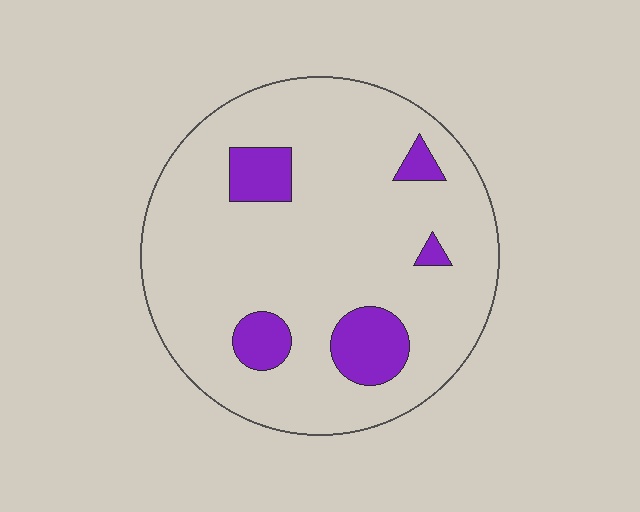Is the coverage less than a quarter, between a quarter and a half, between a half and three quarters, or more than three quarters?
Less than a quarter.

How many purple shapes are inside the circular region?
5.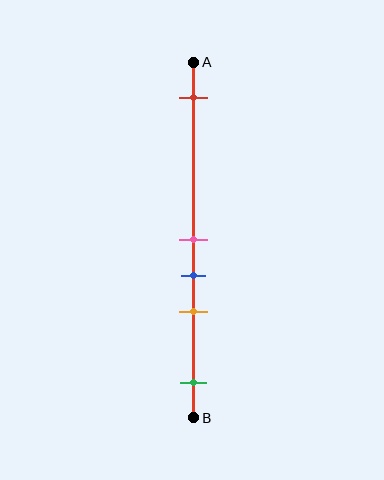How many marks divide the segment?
There are 5 marks dividing the segment.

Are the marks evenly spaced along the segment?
No, the marks are not evenly spaced.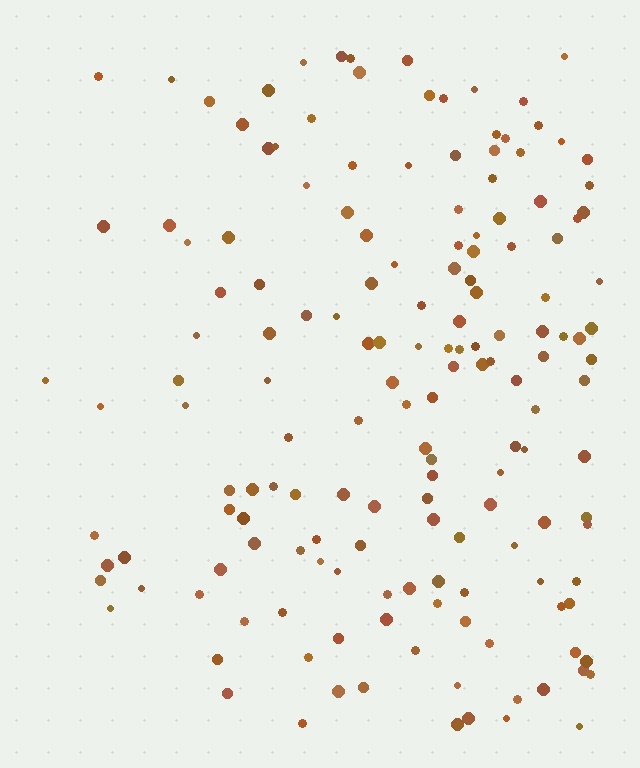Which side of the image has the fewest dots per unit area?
The left.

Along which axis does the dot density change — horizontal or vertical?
Horizontal.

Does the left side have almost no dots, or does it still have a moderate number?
Still a moderate number, just noticeably fewer than the right.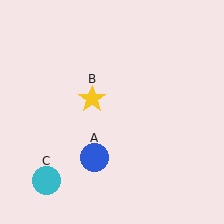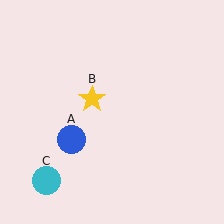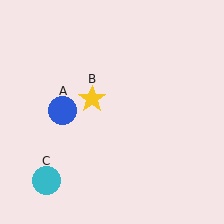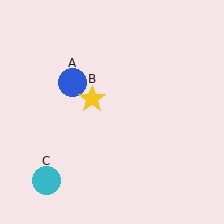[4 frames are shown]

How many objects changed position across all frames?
1 object changed position: blue circle (object A).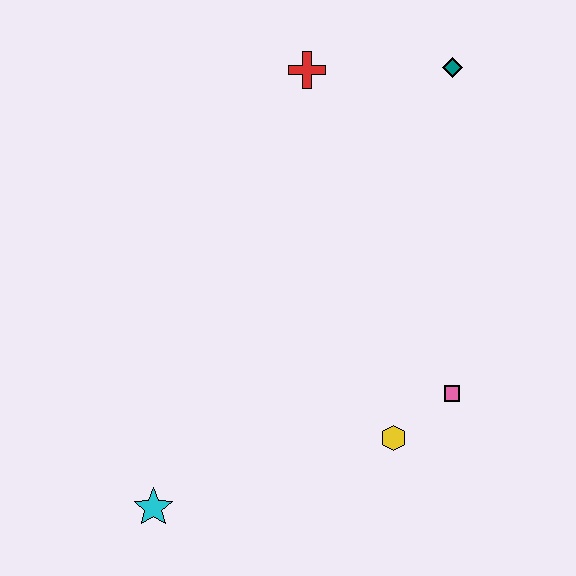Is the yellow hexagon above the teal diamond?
No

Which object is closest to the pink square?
The yellow hexagon is closest to the pink square.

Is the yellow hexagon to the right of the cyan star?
Yes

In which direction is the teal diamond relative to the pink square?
The teal diamond is above the pink square.